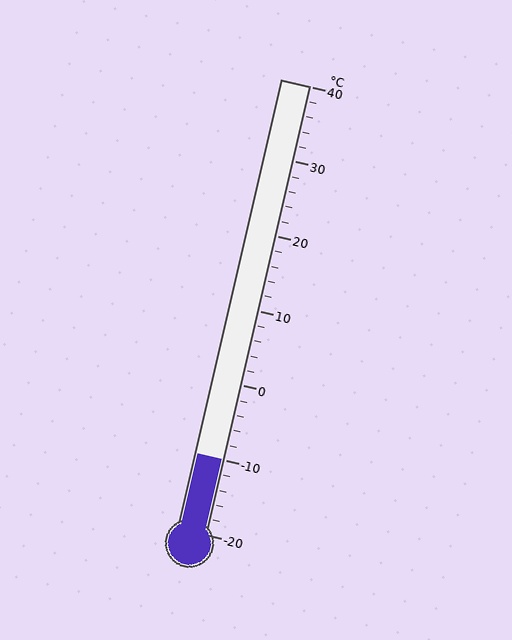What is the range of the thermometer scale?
The thermometer scale ranges from -20°C to 40°C.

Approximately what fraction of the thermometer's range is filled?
The thermometer is filled to approximately 15% of its range.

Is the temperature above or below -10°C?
The temperature is at -10°C.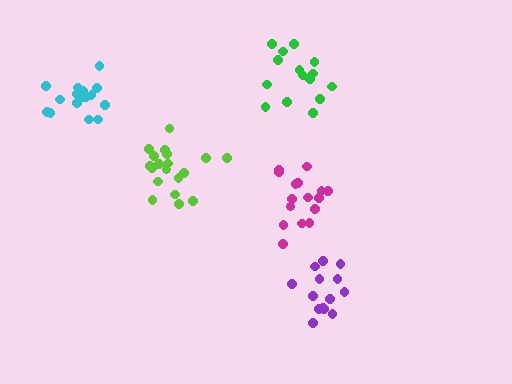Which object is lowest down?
The purple cluster is bottommost.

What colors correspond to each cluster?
The clusters are colored: lime, green, cyan, magenta, purple.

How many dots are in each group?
Group 1: 19 dots, Group 2: 15 dots, Group 3: 18 dots, Group 4: 16 dots, Group 5: 15 dots (83 total).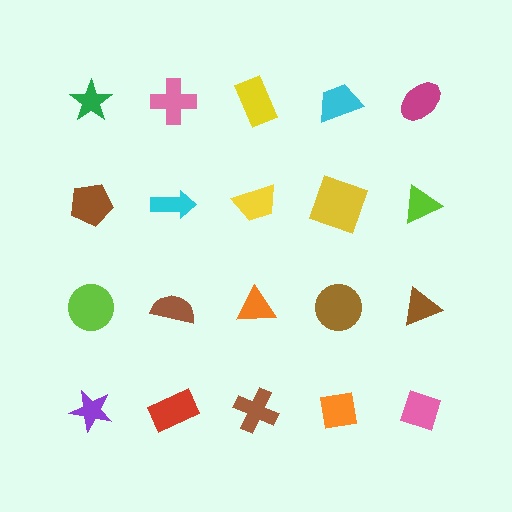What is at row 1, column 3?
A yellow rectangle.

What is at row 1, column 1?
A green star.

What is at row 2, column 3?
A yellow trapezoid.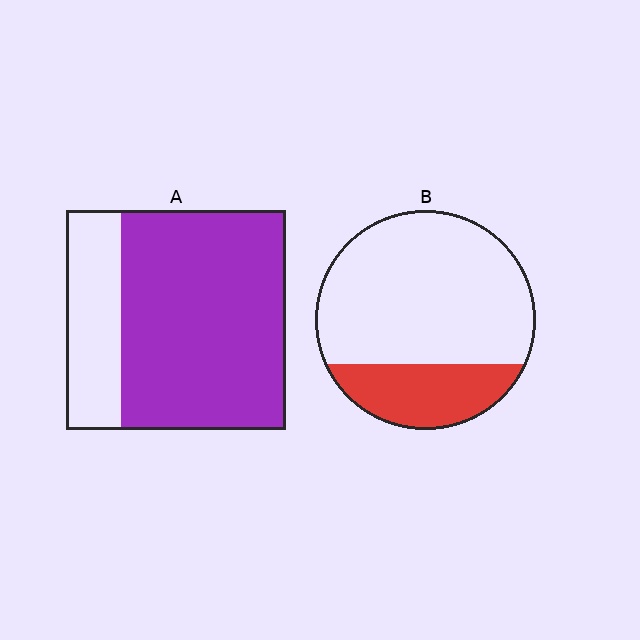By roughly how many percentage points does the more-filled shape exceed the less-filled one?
By roughly 50 percentage points (A over B).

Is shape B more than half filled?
No.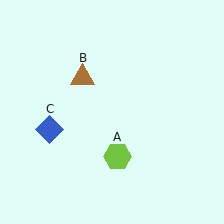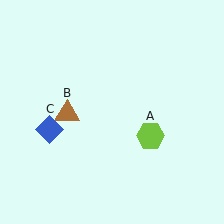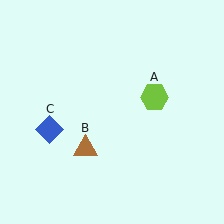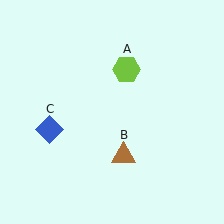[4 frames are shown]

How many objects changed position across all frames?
2 objects changed position: lime hexagon (object A), brown triangle (object B).